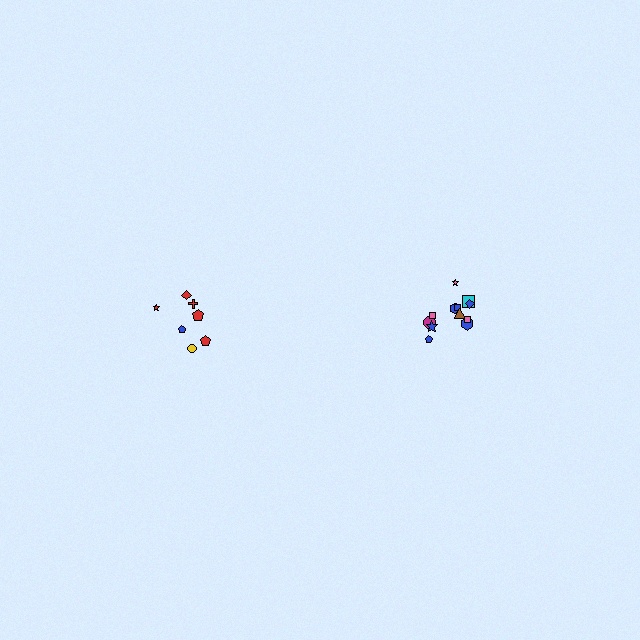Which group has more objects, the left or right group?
The right group.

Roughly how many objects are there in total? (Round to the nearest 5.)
Roughly 20 objects in total.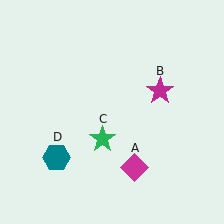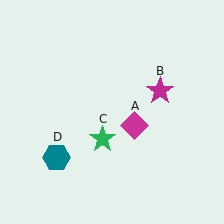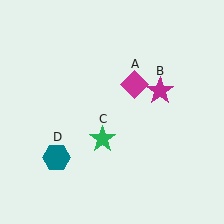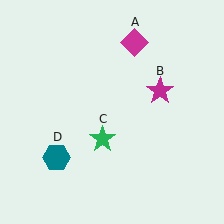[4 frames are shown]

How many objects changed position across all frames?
1 object changed position: magenta diamond (object A).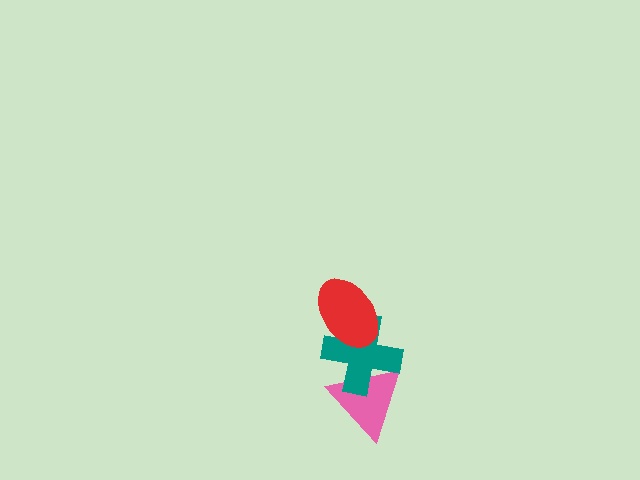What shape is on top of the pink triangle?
The teal cross is on top of the pink triangle.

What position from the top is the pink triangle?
The pink triangle is 3rd from the top.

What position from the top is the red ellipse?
The red ellipse is 1st from the top.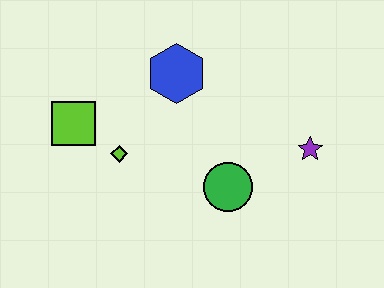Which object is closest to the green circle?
The purple star is closest to the green circle.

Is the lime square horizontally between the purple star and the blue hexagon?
No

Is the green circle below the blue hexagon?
Yes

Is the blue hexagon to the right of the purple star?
No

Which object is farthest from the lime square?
The purple star is farthest from the lime square.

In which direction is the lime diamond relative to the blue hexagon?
The lime diamond is below the blue hexagon.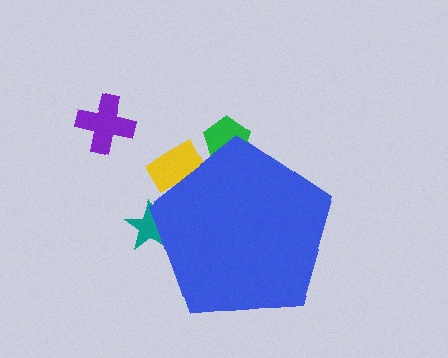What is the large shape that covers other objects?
A blue pentagon.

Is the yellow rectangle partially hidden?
Yes, the yellow rectangle is partially hidden behind the blue pentagon.